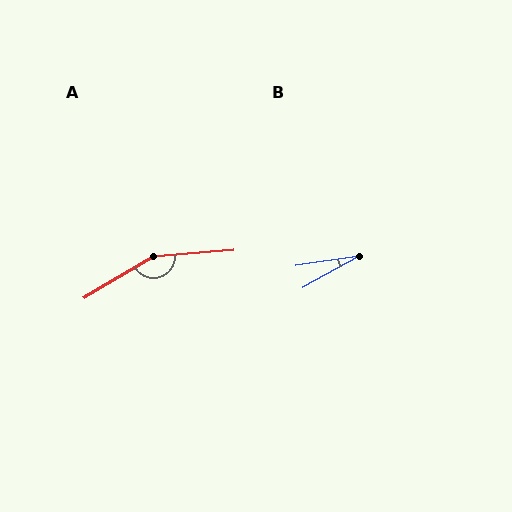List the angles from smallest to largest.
B (21°), A (154°).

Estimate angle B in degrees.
Approximately 21 degrees.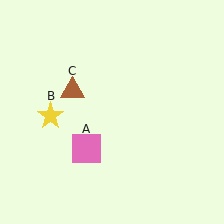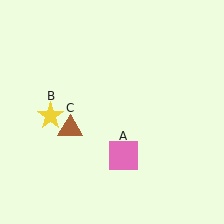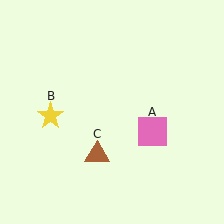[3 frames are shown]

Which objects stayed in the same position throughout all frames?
Yellow star (object B) remained stationary.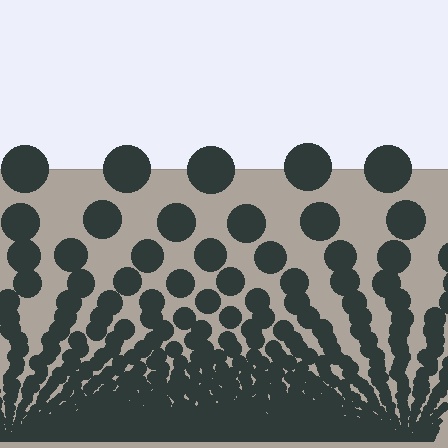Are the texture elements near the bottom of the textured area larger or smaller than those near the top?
Smaller. The gradient is inverted — elements near the bottom are smaller and denser.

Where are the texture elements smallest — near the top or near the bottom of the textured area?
Near the bottom.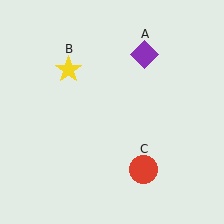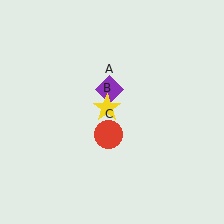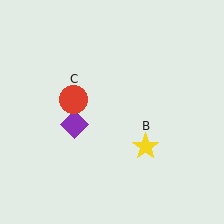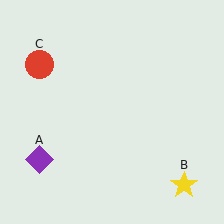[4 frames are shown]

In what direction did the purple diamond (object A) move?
The purple diamond (object A) moved down and to the left.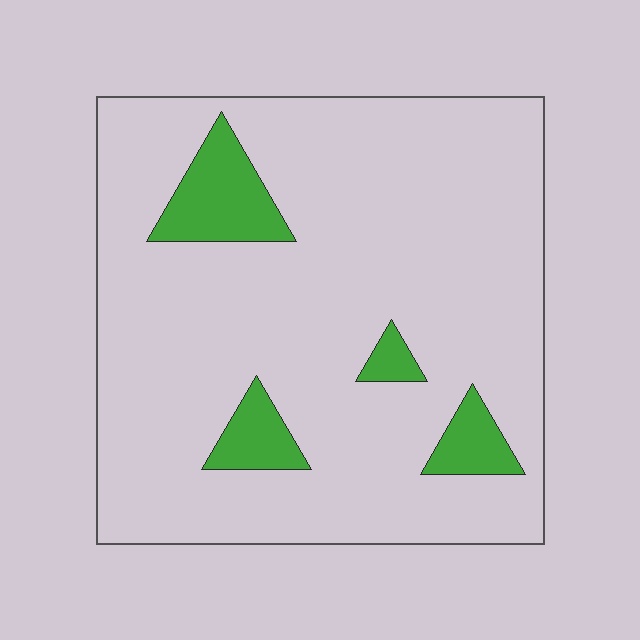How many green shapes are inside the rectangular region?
4.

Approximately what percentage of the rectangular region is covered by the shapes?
Approximately 10%.